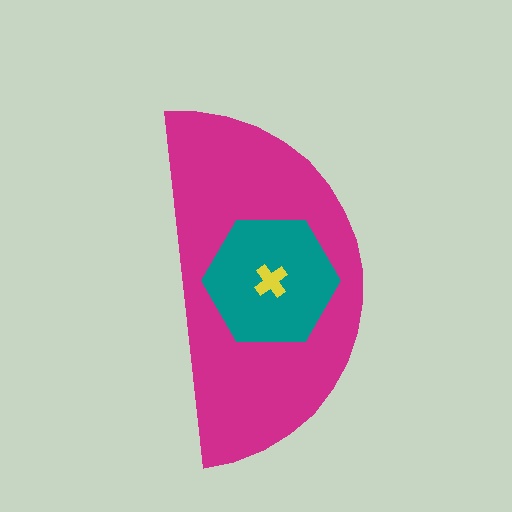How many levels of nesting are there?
3.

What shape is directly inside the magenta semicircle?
The teal hexagon.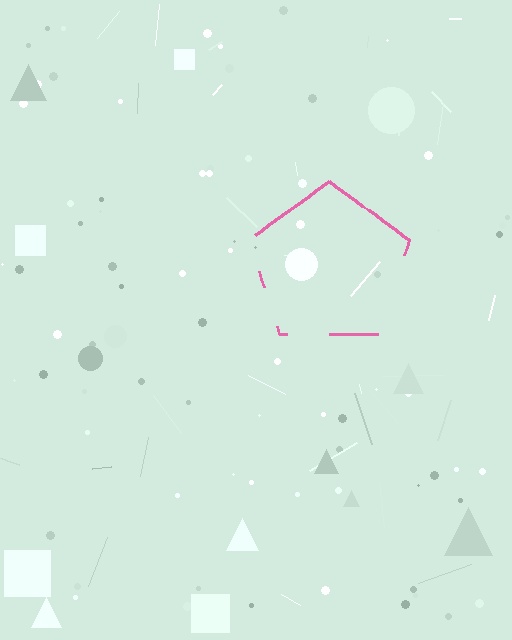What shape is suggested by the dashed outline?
The dashed outline suggests a pentagon.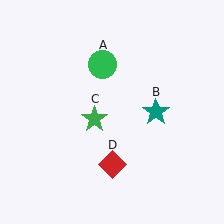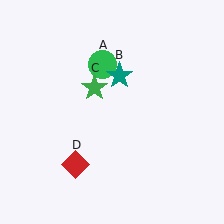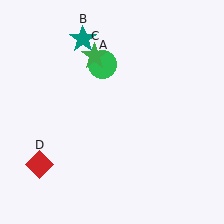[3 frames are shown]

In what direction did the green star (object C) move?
The green star (object C) moved up.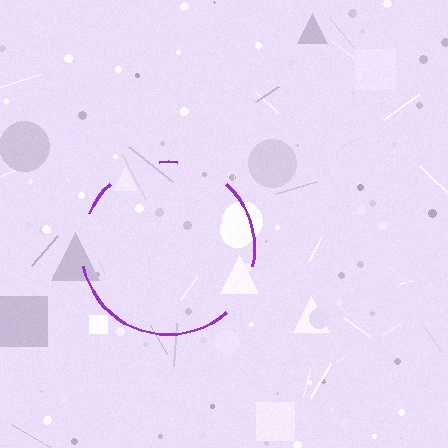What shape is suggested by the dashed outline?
The dashed outline suggests a circle.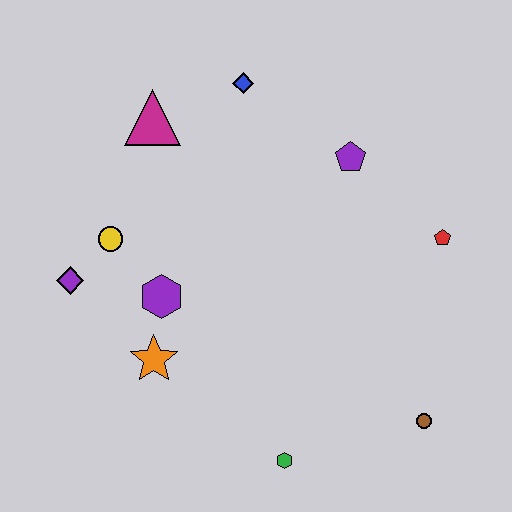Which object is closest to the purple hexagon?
The orange star is closest to the purple hexagon.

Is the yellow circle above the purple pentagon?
No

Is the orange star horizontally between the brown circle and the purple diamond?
Yes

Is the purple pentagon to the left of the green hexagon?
No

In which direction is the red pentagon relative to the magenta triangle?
The red pentagon is to the right of the magenta triangle.